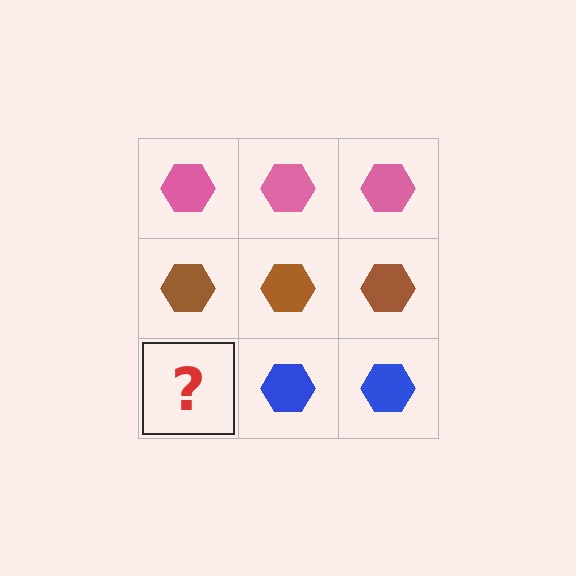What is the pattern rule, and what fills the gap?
The rule is that each row has a consistent color. The gap should be filled with a blue hexagon.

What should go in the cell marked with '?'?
The missing cell should contain a blue hexagon.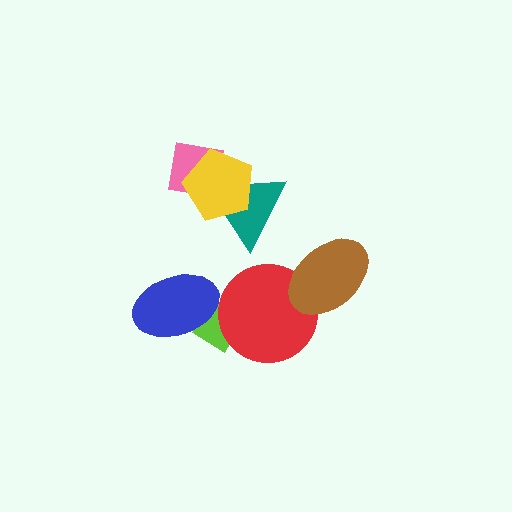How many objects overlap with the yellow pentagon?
2 objects overlap with the yellow pentagon.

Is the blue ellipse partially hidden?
No, no other shape covers it.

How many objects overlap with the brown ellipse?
1 object overlaps with the brown ellipse.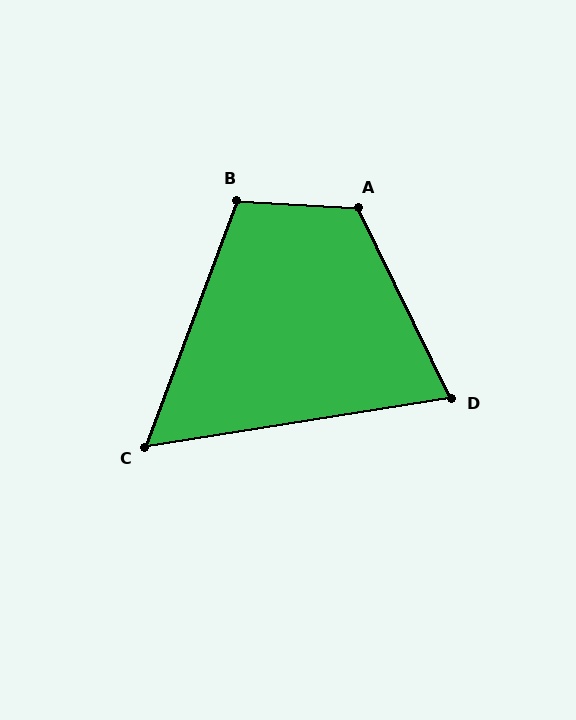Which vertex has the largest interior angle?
A, at approximately 119 degrees.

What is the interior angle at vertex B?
Approximately 107 degrees (obtuse).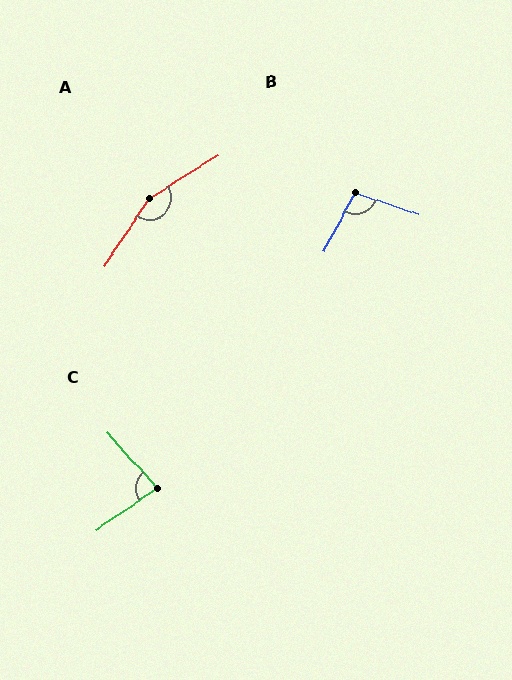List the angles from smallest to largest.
C (82°), B (99°), A (156°).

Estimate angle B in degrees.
Approximately 99 degrees.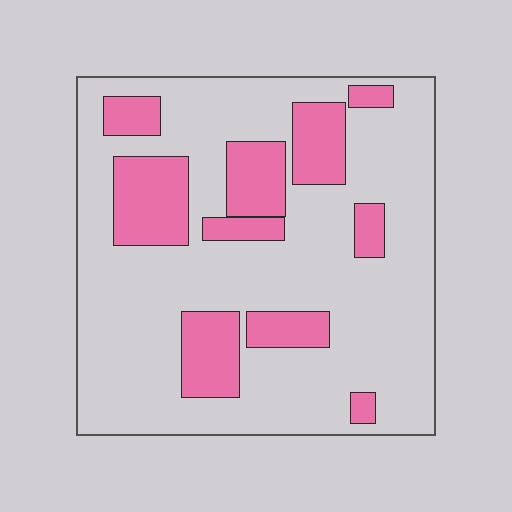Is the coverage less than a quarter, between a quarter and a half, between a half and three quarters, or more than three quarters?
Less than a quarter.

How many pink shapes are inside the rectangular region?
10.